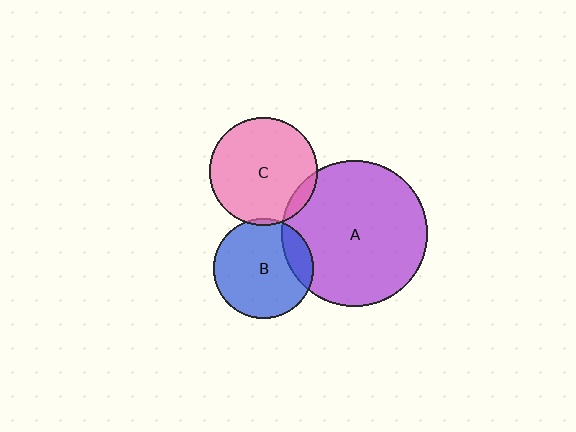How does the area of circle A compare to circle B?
Approximately 2.1 times.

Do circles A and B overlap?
Yes.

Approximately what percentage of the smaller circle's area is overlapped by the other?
Approximately 15%.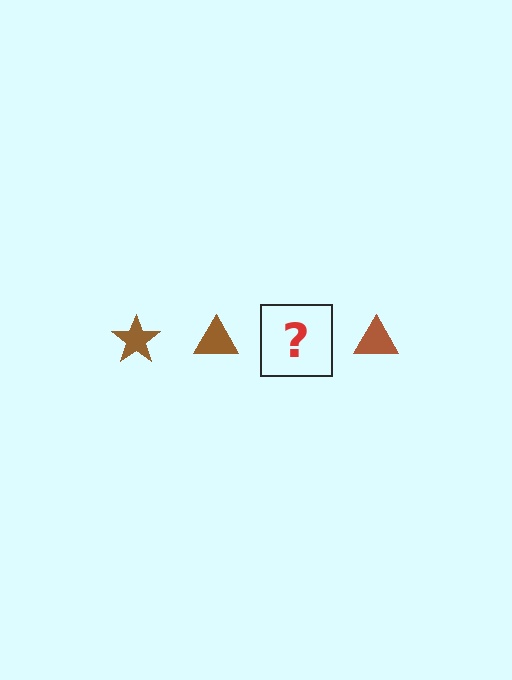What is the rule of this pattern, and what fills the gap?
The rule is that the pattern cycles through star, triangle shapes in brown. The gap should be filled with a brown star.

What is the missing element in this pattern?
The missing element is a brown star.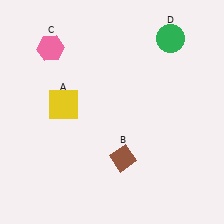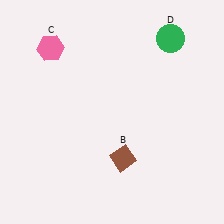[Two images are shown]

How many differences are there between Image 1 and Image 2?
There is 1 difference between the two images.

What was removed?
The yellow square (A) was removed in Image 2.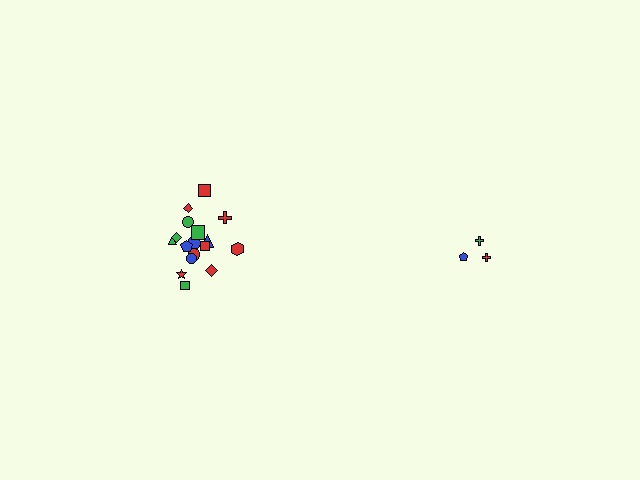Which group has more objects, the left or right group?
The left group.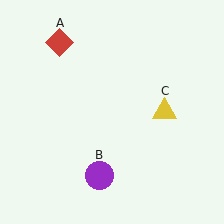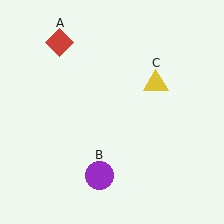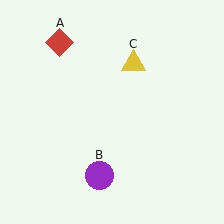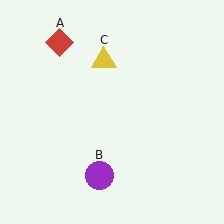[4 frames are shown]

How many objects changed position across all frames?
1 object changed position: yellow triangle (object C).